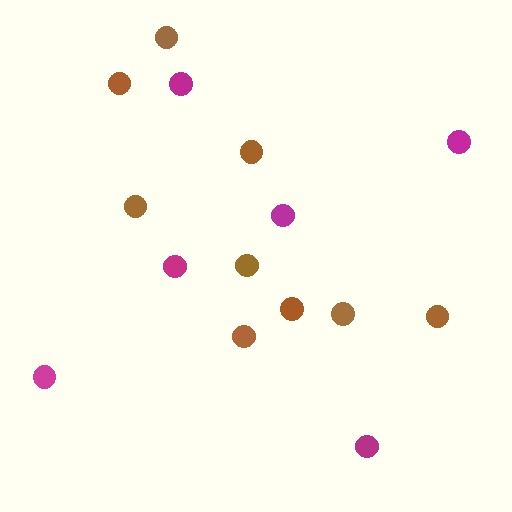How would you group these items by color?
There are 2 groups: one group of magenta circles (6) and one group of brown circles (9).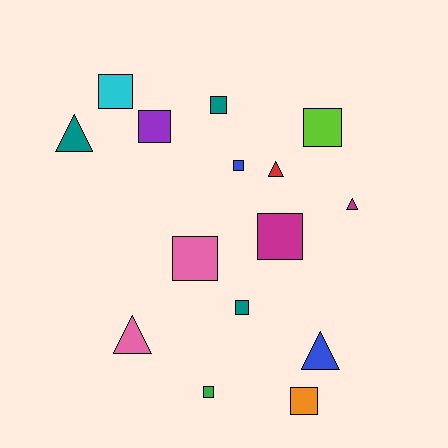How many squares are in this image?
There are 10 squares.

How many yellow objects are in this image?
There are no yellow objects.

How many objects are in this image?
There are 15 objects.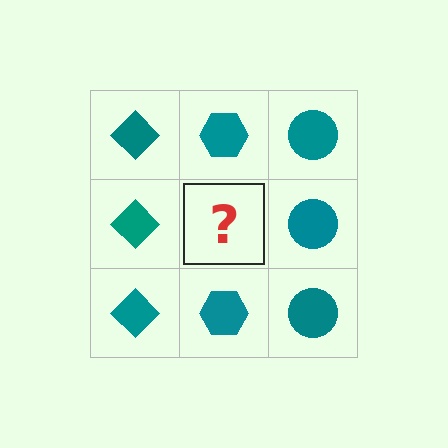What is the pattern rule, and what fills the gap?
The rule is that each column has a consistent shape. The gap should be filled with a teal hexagon.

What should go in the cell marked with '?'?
The missing cell should contain a teal hexagon.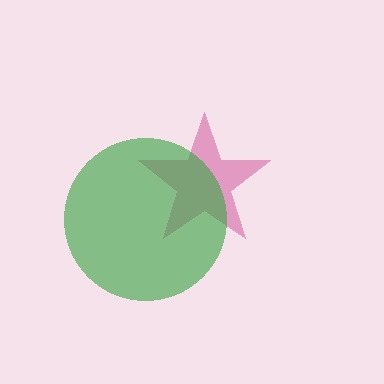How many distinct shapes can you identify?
There are 2 distinct shapes: a magenta star, a green circle.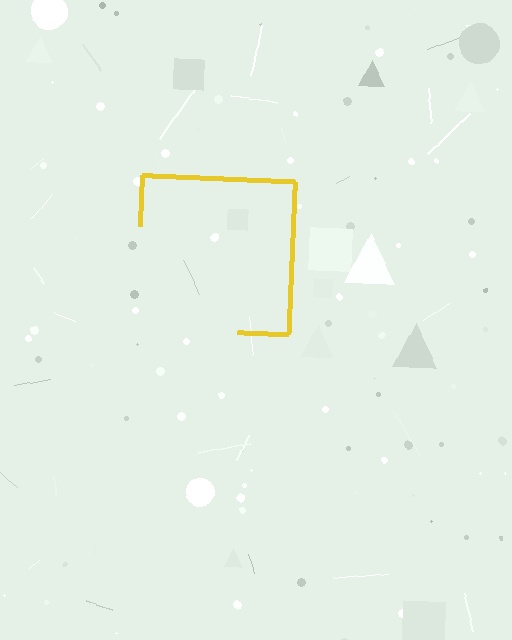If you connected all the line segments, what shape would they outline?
They would outline a square.